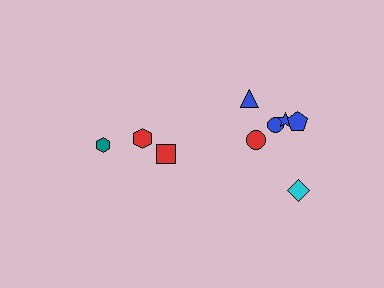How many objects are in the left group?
There are 3 objects.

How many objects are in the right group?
There are 6 objects.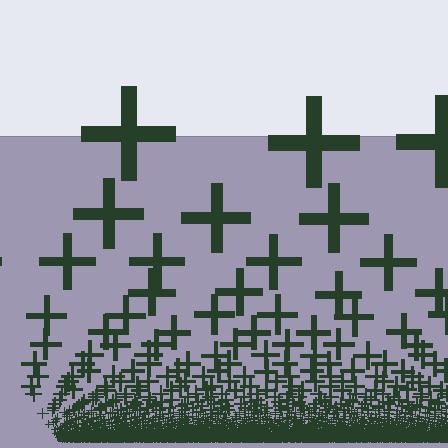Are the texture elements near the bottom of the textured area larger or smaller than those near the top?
Smaller. The gradient is inverted — elements near the bottom are smaller and denser.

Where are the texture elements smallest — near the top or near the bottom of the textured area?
Near the bottom.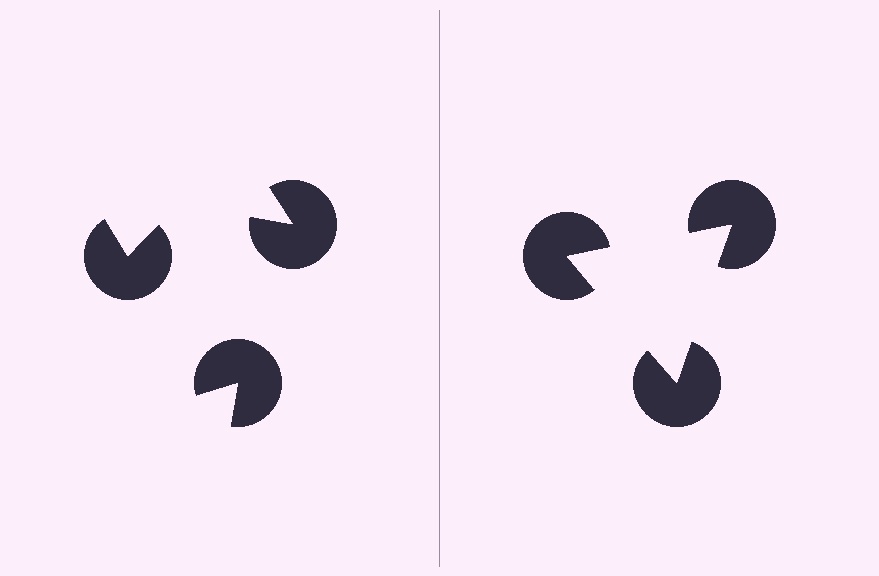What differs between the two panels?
The pac-man discs are positioned identically on both sides; only the wedge orientations differ. On the right they align to a triangle; on the left they are misaligned.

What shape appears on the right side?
An illusory triangle.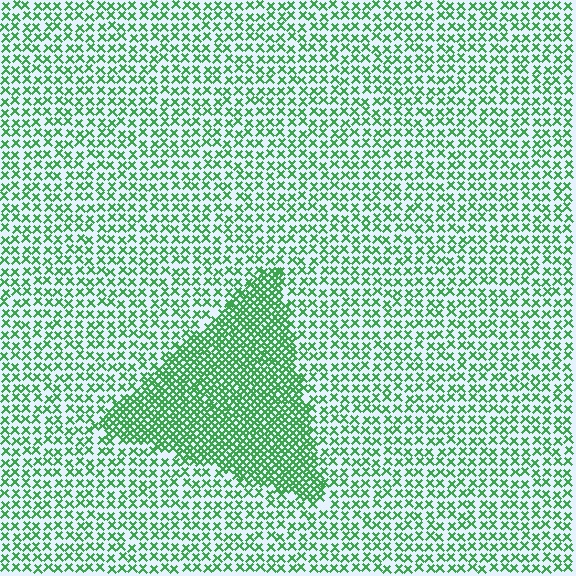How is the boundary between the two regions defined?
The boundary is defined by a change in element density (approximately 2.3x ratio). All elements are the same color, size, and shape.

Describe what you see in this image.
The image contains small green elements arranged at two different densities. A triangle-shaped region is visible where the elements are more densely packed than the surrounding area.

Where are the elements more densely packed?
The elements are more densely packed inside the triangle boundary.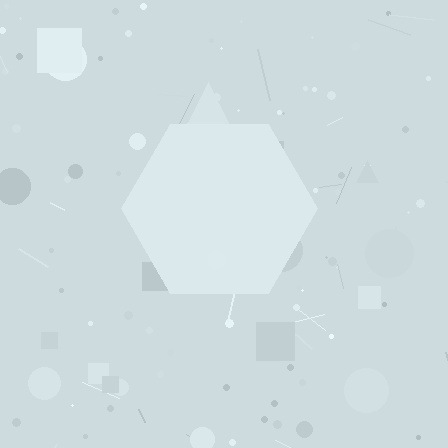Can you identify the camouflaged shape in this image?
The camouflaged shape is a hexagon.